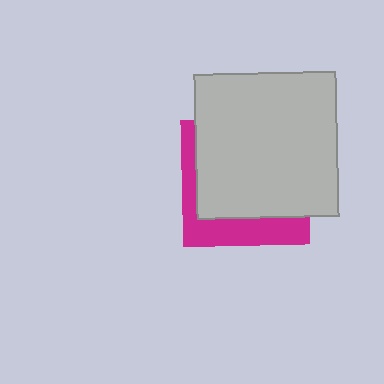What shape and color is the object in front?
The object in front is a light gray rectangle.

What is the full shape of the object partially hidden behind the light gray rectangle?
The partially hidden object is a magenta square.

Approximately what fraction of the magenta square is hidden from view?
Roughly 70% of the magenta square is hidden behind the light gray rectangle.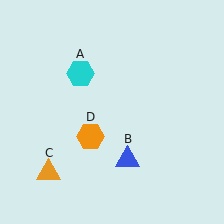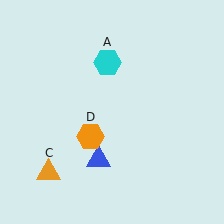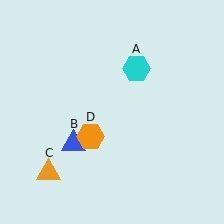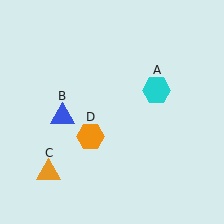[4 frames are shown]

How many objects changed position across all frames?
2 objects changed position: cyan hexagon (object A), blue triangle (object B).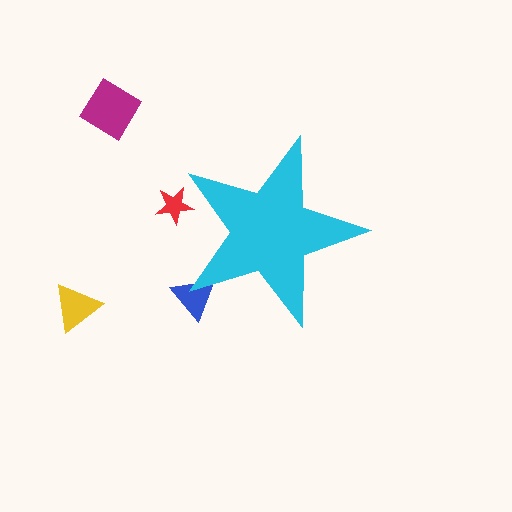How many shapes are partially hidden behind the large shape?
2 shapes are partially hidden.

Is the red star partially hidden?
Yes, the red star is partially hidden behind the cyan star.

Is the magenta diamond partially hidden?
No, the magenta diamond is fully visible.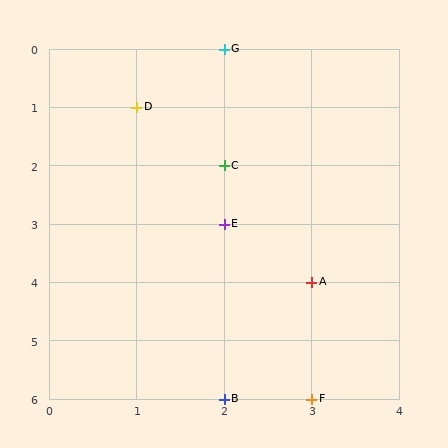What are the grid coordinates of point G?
Point G is at grid coordinates (2, 0).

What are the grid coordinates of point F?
Point F is at grid coordinates (3, 6).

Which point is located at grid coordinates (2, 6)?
Point B is at (2, 6).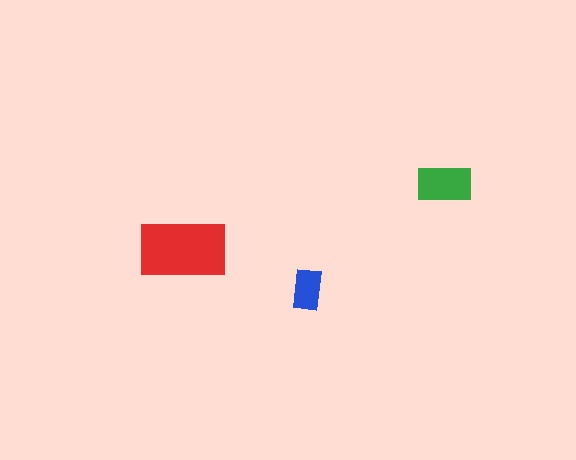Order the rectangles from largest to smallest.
the red one, the green one, the blue one.